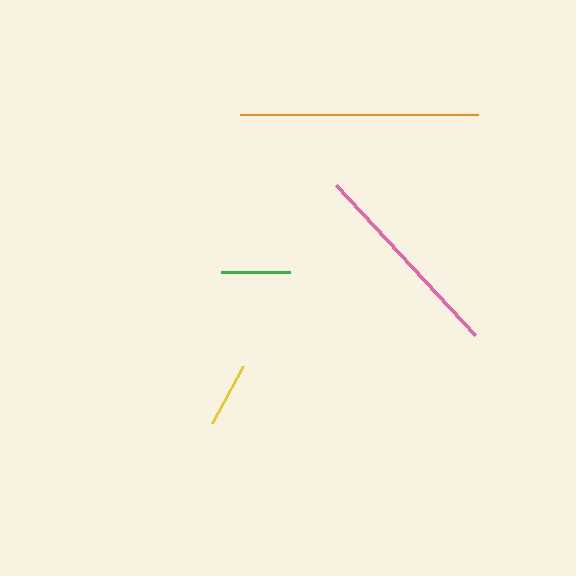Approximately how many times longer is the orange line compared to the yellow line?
The orange line is approximately 3.7 times the length of the yellow line.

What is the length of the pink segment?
The pink segment is approximately 204 pixels long.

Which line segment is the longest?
The orange line is the longest at approximately 238 pixels.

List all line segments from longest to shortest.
From longest to shortest: orange, pink, green, yellow.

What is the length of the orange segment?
The orange segment is approximately 238 pixels long.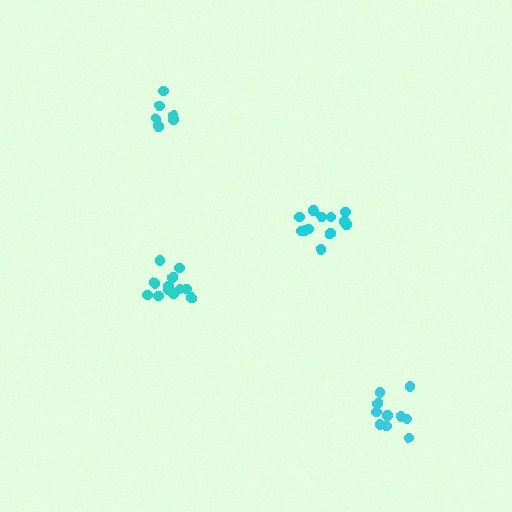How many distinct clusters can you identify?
There are 4 distinct clusters.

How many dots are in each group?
Group 1: 12 dots, Group 2: 10 dots, Group 3: 6 dots, Group 4: 12 dots (40 total).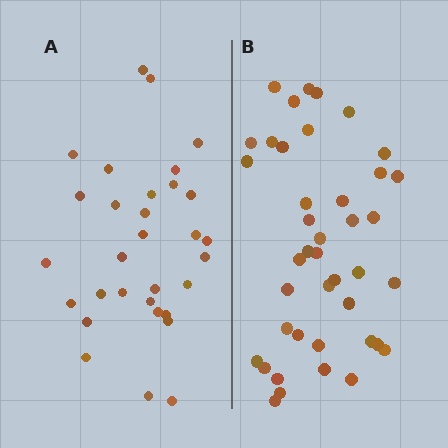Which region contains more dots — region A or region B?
Region B (the right region) has more dots.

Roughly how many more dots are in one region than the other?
Region B has roughly 10 or so more dots than region A.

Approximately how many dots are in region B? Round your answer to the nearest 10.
About 40 dots. (The exact count is 41, which rounds to 40.)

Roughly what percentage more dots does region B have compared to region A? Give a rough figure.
About 30% more.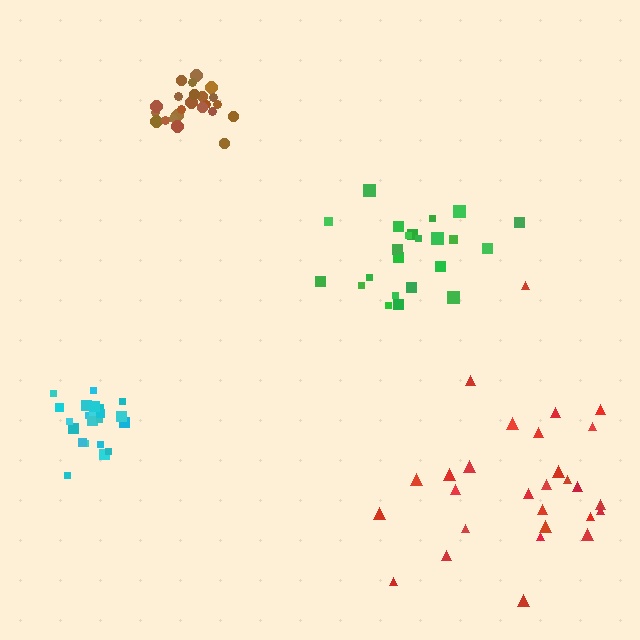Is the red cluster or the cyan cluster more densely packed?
Cyan.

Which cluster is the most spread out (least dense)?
Red.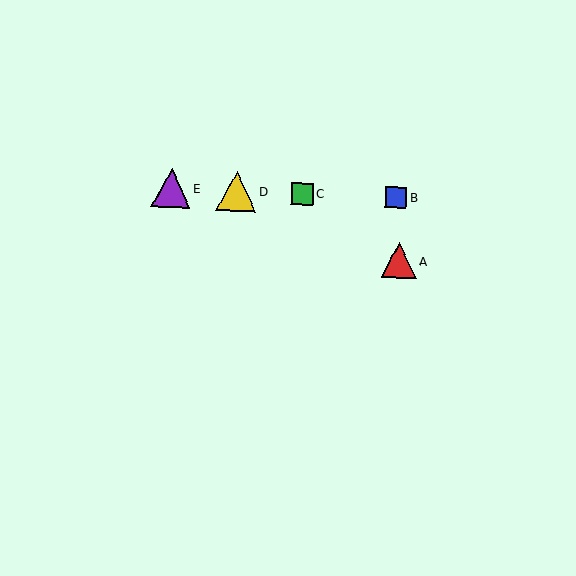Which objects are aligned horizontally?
Objects B, C, D, E are aligned horizontally.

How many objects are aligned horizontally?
4 objects (B, C, D, E) are aligned horizontally.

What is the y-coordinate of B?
Object B is at y≈198.